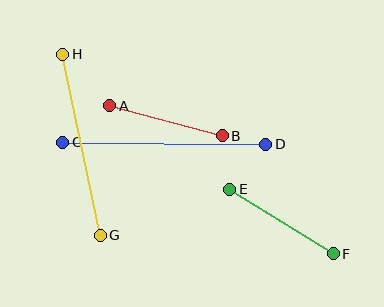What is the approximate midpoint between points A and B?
The midpoint is at approximately (166, 121) pixels.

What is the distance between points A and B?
The distance is approximately 117 pixels.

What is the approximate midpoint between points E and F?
The midpoint is at approximately (282, 222) pixels.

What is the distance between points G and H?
The distance is approximately 185 pixels.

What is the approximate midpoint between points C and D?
The midpoint is at approximately (164, 143) pixels.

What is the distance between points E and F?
The distance is approximately 122 pixels.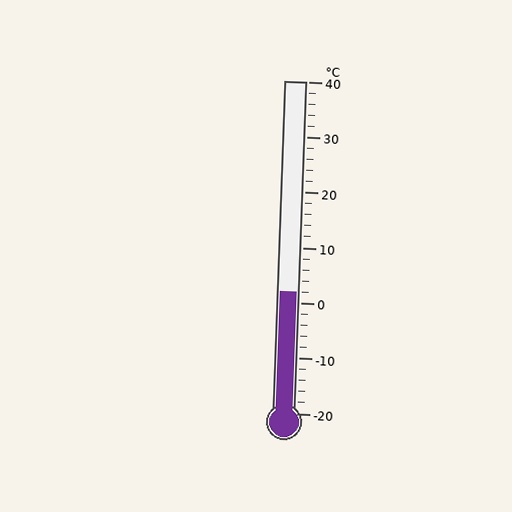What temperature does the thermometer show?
The thermometer shows approximately 2°C.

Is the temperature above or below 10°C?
The temperature is below 10°C.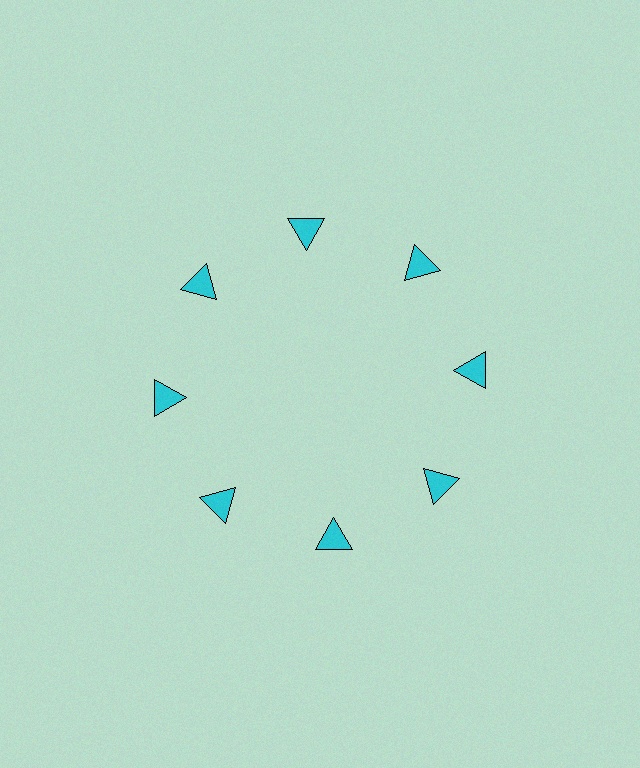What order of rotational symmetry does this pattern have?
This pattern has 8-fold rotational symmetry.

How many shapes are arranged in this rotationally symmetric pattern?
There are 8 shapes, arranged in 8 groups of 1.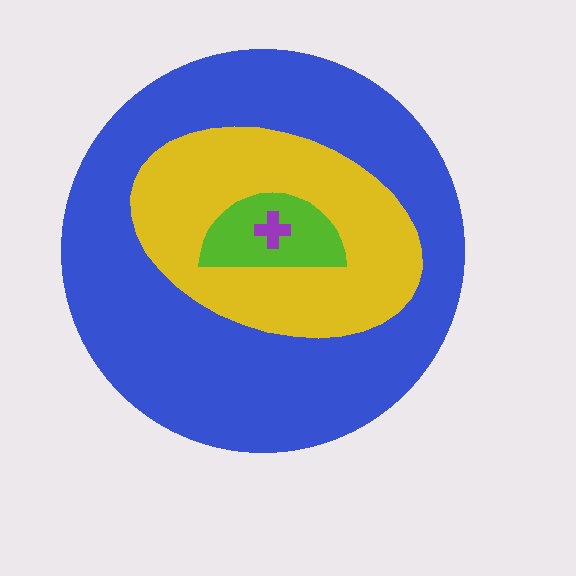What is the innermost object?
The purple cross.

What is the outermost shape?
The blue circle.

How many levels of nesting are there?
4.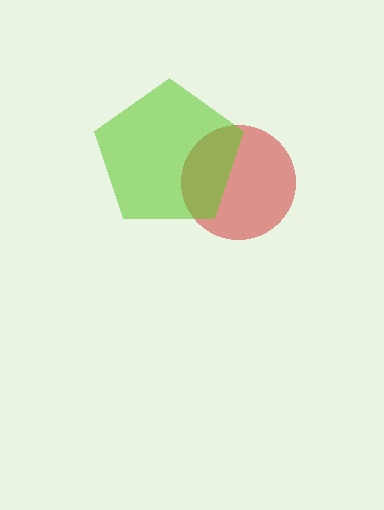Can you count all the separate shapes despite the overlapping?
Yes, there are 2 separate shapes.